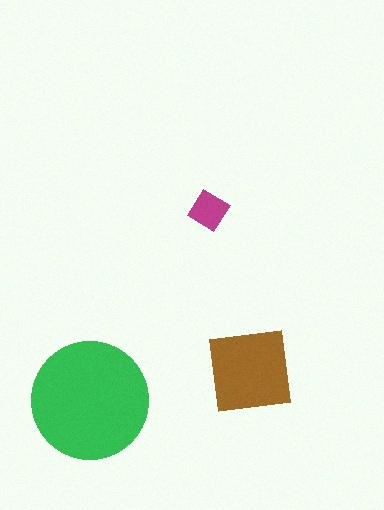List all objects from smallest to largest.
The magenta diamond, the brown square, the green circle.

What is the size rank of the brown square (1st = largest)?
2nd.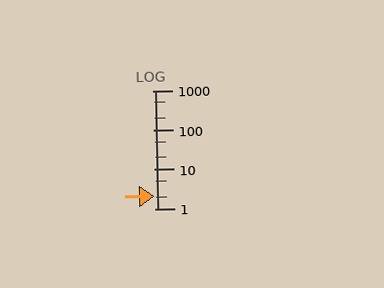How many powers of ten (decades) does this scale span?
The scale spans 3 decades, from 1 to 1000.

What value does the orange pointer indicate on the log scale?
The pointer indicates approximately 2.1.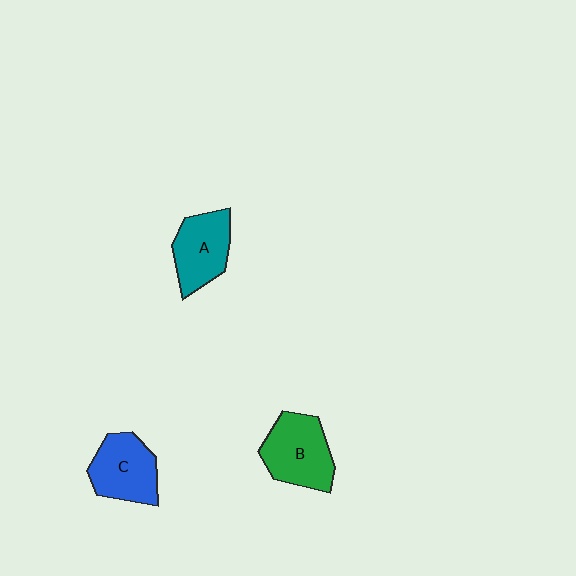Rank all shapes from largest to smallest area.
From largest to smallest: B (green), C (blue), A (teal).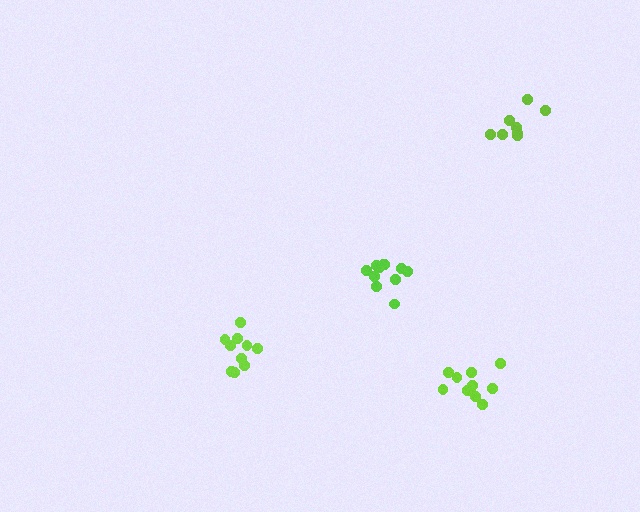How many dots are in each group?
Group 1: 11 dots, Group 2: 10 dots, Group 3: 8 dots, Group 4: 11 dots (40 total).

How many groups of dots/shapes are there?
There are 4 groups.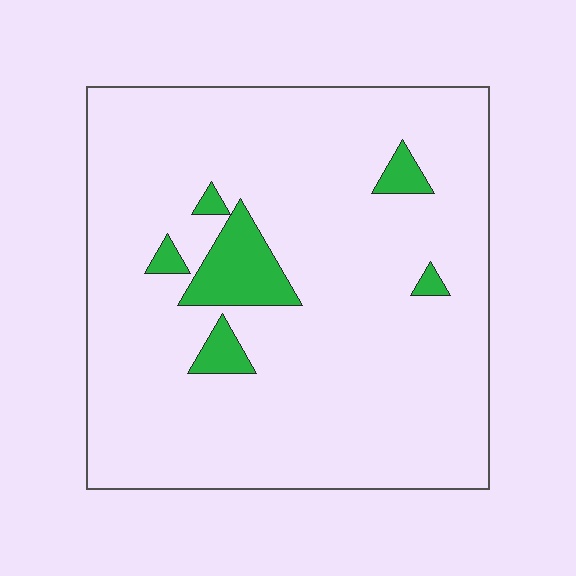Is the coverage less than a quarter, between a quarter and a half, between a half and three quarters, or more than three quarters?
Less than a quarter.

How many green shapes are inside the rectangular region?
6.